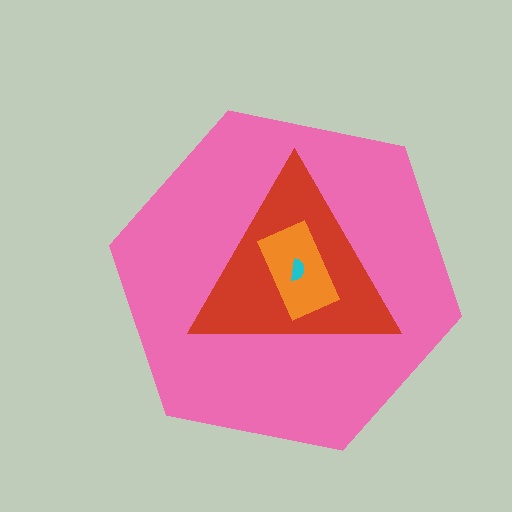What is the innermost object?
The cyan semicircle.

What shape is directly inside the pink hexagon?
The red triangle.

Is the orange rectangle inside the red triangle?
Yes.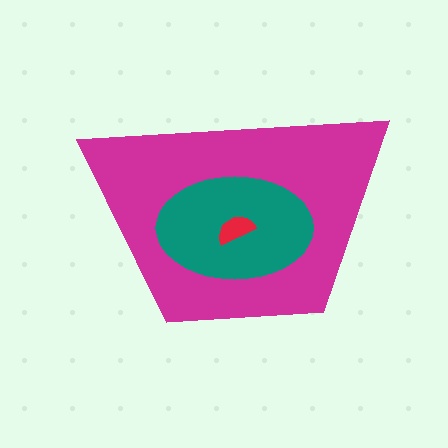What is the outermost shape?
The magenta trapezoid.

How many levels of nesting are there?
3.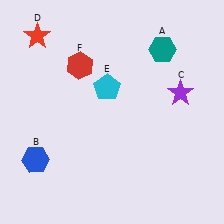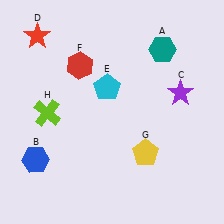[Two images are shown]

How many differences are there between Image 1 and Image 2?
There are 2 differences between the two images.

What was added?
A yellow pentagon (G), a lime cross (H) were added in Image 2.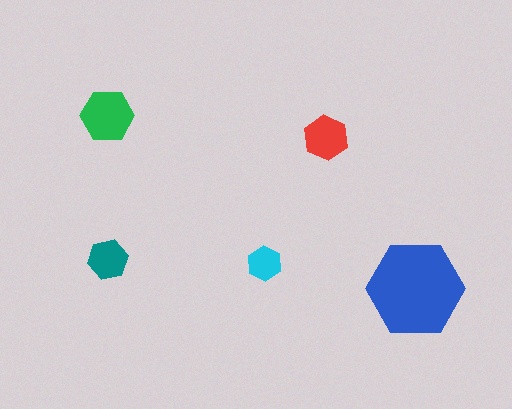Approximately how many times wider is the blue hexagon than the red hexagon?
About 2 times wider.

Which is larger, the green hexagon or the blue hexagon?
The blue one.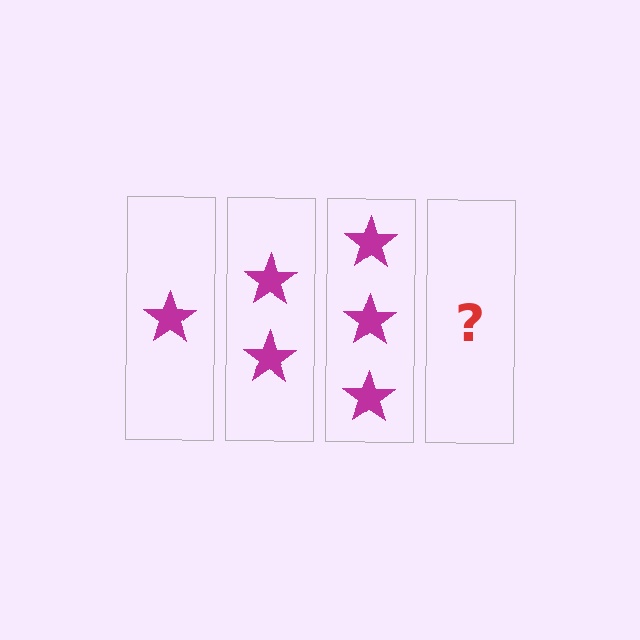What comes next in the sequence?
The next element should be 4 stars.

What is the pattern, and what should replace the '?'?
The pattern is that each step adds one more star. The '?' should be 4 stars.